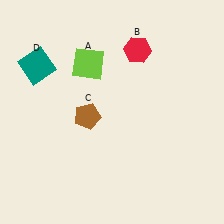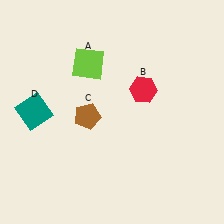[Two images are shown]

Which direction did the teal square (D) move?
The teal square (D) moved down.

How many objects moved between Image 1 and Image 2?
2 objects moved between the two images.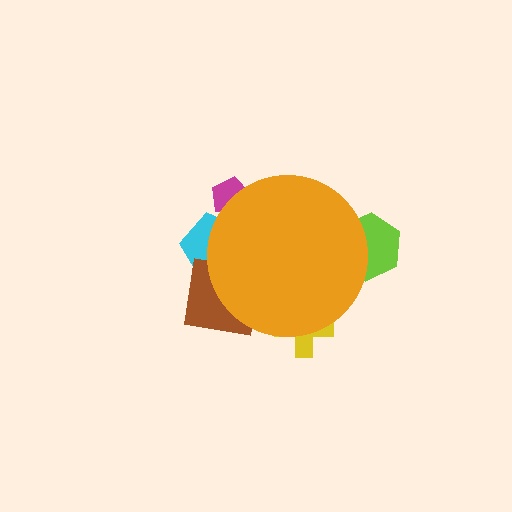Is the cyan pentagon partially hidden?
Yes, the cyan pentagon is partially hidden behind the orange circle.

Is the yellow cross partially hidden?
Yes, the yellow cross is partially hidden behind the orange circle.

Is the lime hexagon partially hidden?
Yes, the lime hexagon is partially hidden behind the orange circle.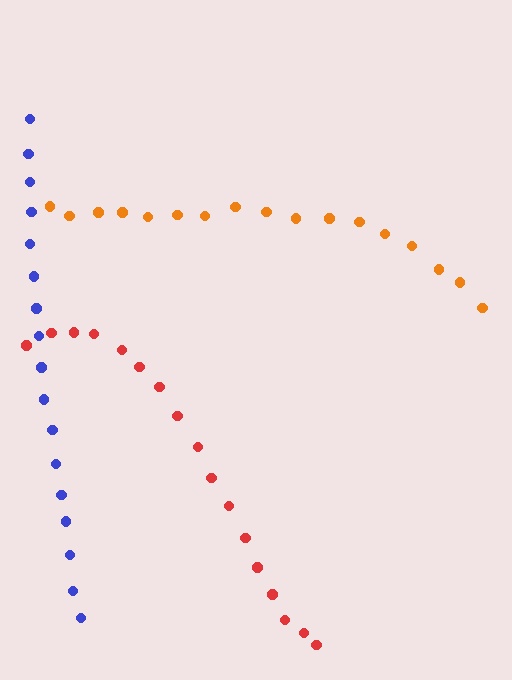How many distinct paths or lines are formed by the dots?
There are 3 distinct paths.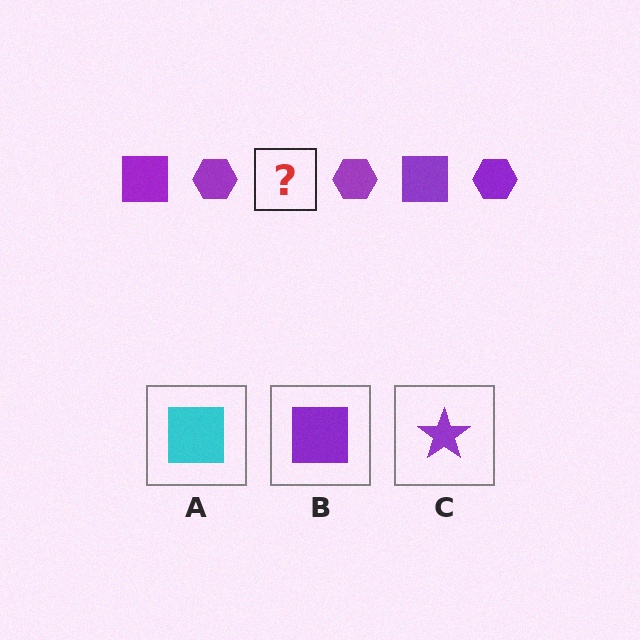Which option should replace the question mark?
Option B.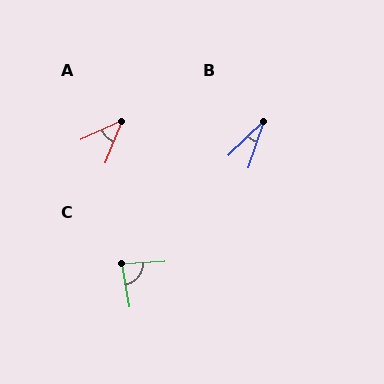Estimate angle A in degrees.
Approximately 44 degrees.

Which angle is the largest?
C, at approximately 83 degrees.